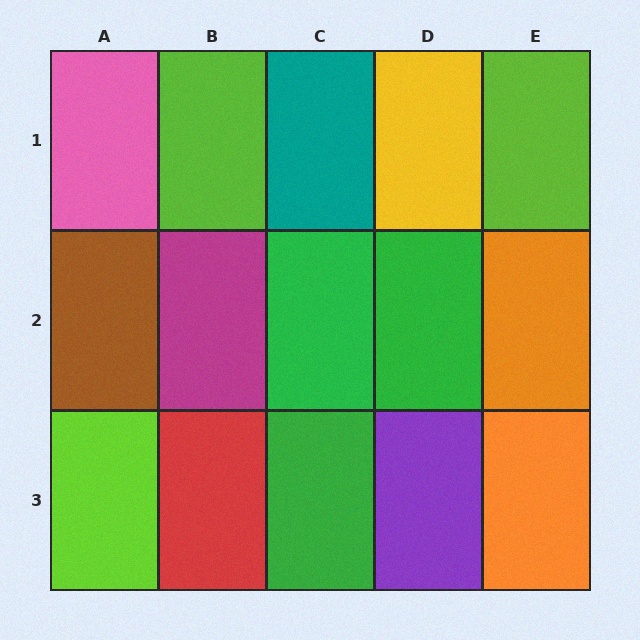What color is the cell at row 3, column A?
Lime.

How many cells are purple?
1 cell is purple.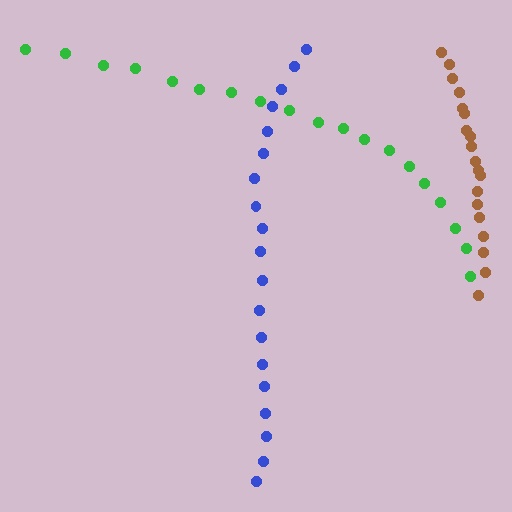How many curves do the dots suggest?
There are 3 distinct paths.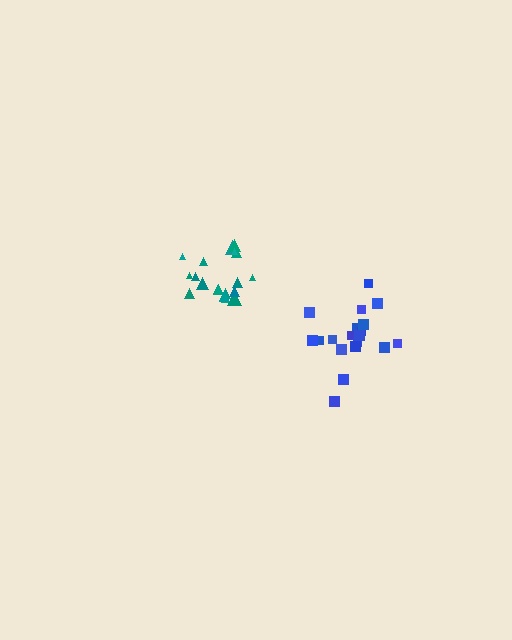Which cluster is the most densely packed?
Teal.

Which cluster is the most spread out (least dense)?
Blue.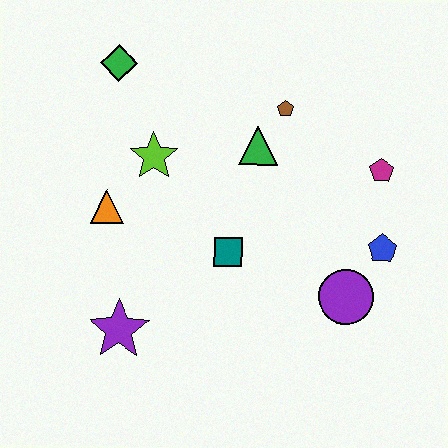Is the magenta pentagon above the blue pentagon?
Yes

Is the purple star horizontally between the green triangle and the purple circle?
No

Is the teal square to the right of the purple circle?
No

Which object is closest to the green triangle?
The brown pentagon is closest to the green triangle.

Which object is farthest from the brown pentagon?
The purple star is farthest from the brown pentagon.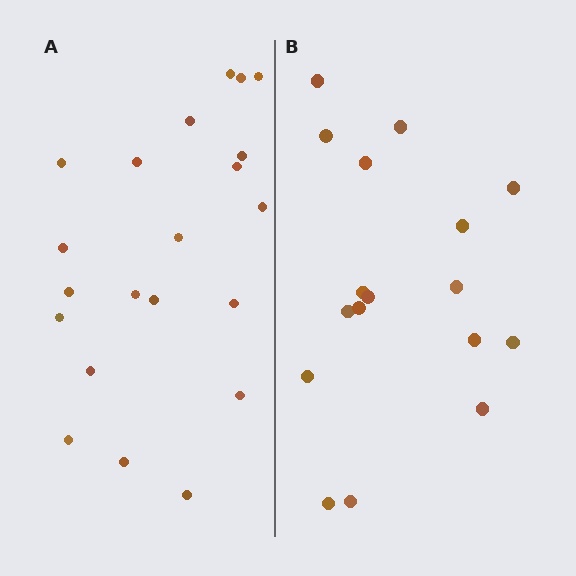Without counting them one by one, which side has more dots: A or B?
Region A (the left region) has more dots.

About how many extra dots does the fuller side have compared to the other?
Region A has about 4 more dots than region B.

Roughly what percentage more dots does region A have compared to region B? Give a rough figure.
About 25% more.